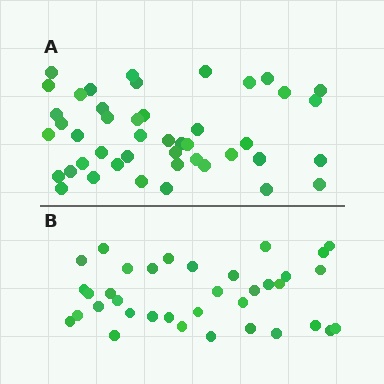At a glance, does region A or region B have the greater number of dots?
Region A (the top region) has more dots.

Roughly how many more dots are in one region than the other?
Region A has roughly 8 or so more dots than region B.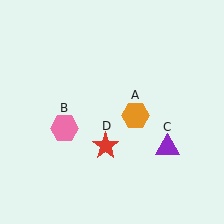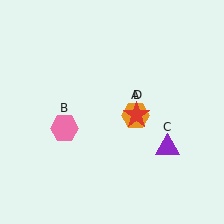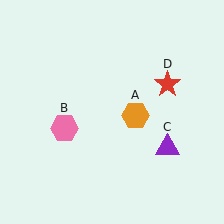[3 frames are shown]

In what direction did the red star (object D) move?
The red star (object D) moved up and to the right.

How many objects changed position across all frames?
1 object changed position: red star (object D).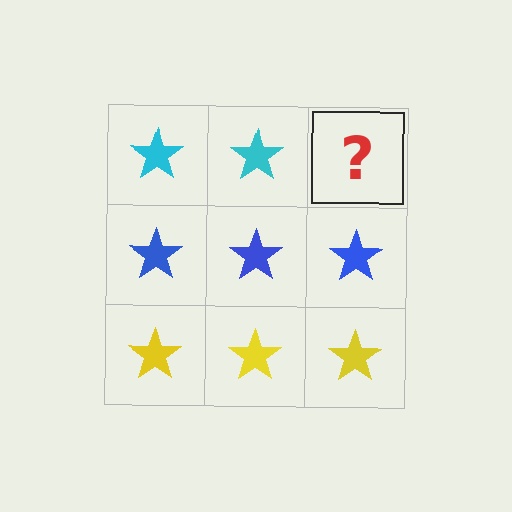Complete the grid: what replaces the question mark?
The question mark should be replaced with a cyan star.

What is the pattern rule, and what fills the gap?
The rule is that each row has a consistent color. The gap should be filled with a cyan star.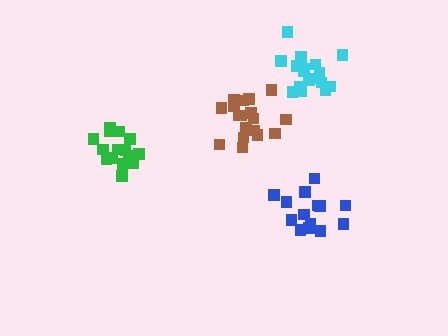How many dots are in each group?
Group 1: 17 dots, Group 2: 14 dots, Group 3: 17 dots, Group 4: 18 dots (66 total).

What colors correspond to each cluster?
The clusters are colored: green, blue, cyan, brown.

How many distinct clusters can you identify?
There are 4 distinct clusters.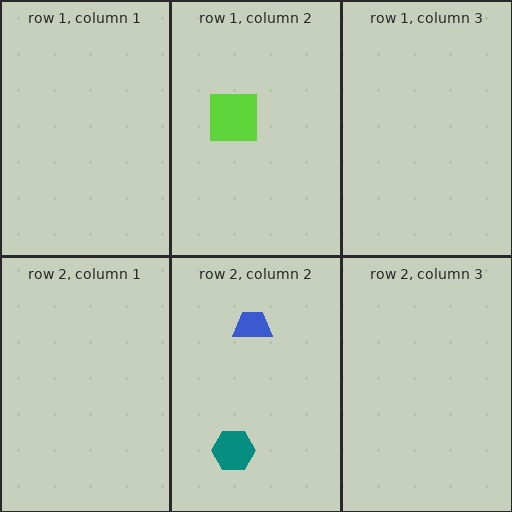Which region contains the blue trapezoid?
The row 2, column 2 region.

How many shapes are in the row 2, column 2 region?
2.